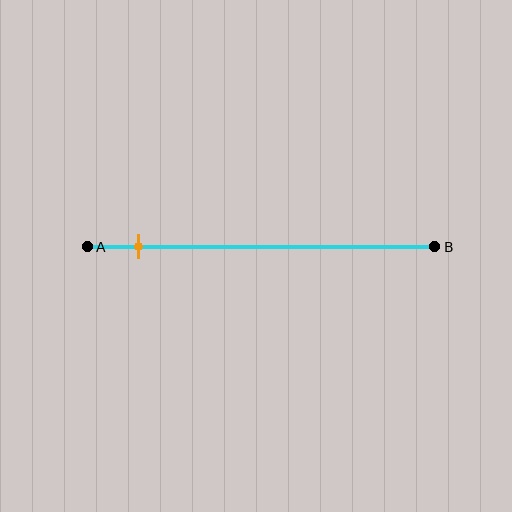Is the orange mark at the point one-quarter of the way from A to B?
No, the mark is at about 15% from A, not at the 25% one-quarter point.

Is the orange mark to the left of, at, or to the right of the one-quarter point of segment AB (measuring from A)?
The orange mark is to the left of the one-quarter point of segment AB.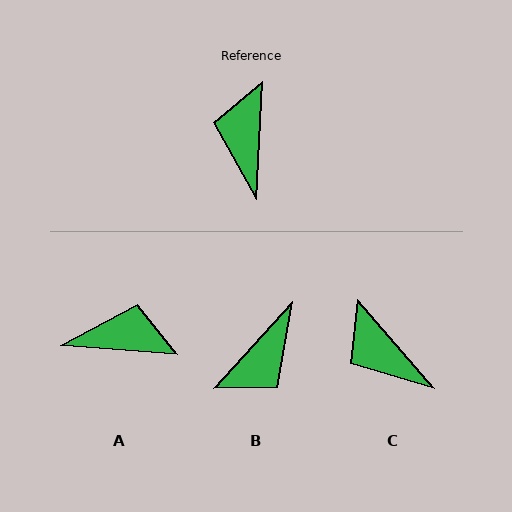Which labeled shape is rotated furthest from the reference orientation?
B, about 141 degrees away.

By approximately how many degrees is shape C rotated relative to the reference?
Approximately 44 degrees counter-clockwise.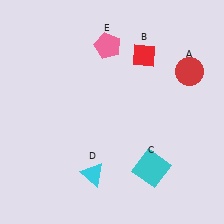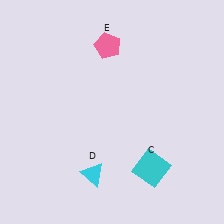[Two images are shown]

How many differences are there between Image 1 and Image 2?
There are 2 differences between the two images.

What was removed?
The red circle (A), the red diamond (B) were removed in Image 2.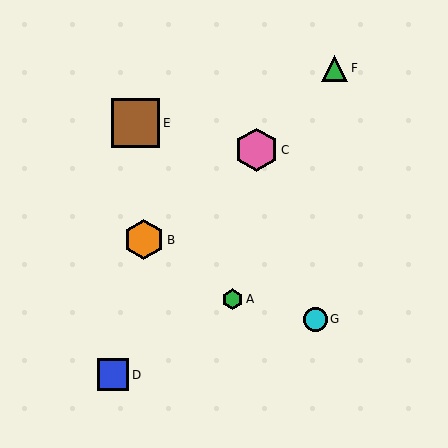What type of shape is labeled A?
Shape A is a green hexagon.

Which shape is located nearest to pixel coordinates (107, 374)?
The blue square (labeled D) at (113, 375) is nearest to that location.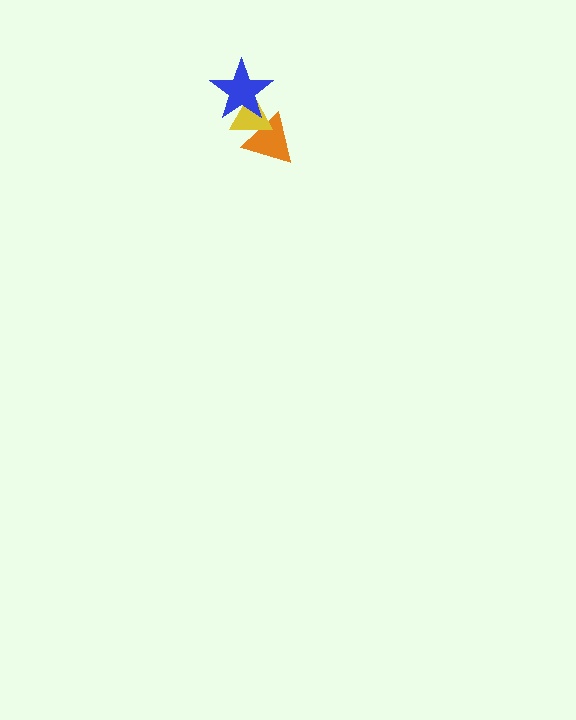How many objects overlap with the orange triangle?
2 objects overlap with the orange triangle.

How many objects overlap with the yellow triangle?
2 objects overlap with the yellow triangle.